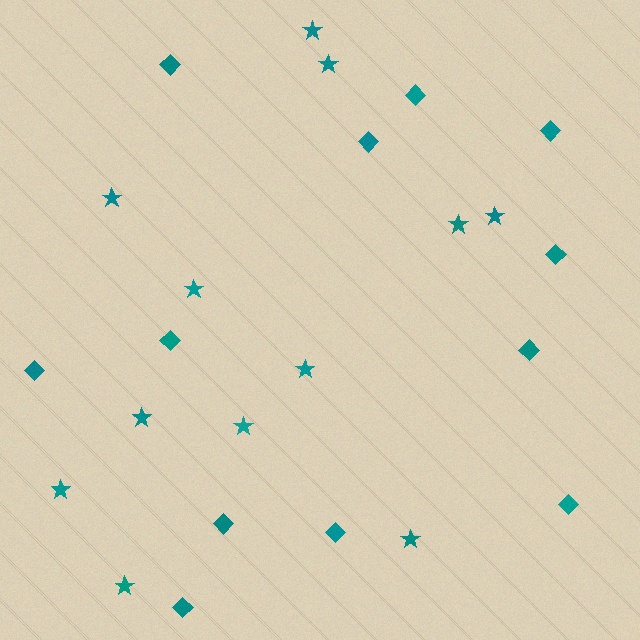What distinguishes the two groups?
There are 2 groups: one group of diamonds (12) and one group of stars (12).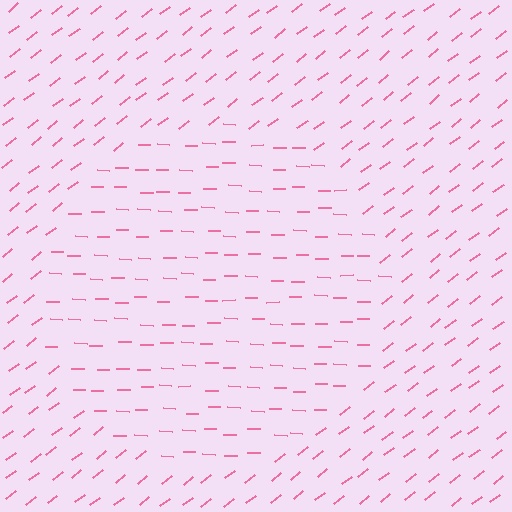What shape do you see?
I see a circle.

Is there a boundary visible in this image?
Yes, there is a texture boundary formed by a change in line orientation.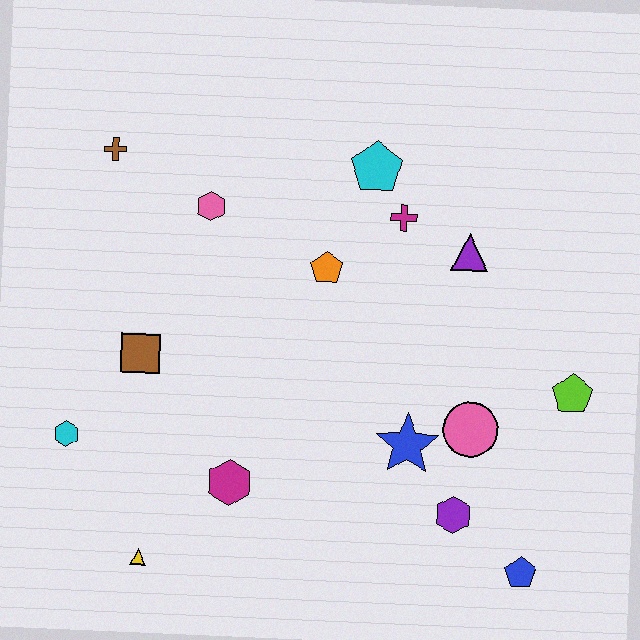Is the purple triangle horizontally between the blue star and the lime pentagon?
Yes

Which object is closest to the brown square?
The cyan hexagon is closest to the brown square.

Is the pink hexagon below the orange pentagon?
No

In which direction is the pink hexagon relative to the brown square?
The pink hexagon is above the brown square.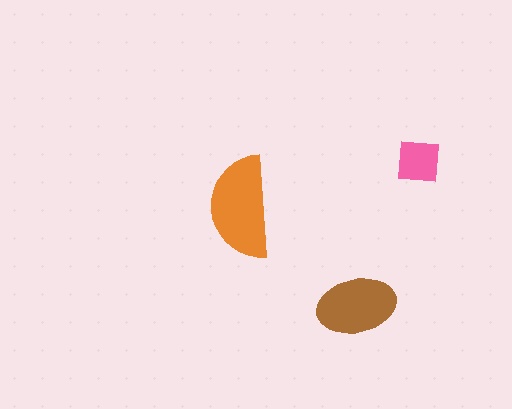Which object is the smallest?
The pink square.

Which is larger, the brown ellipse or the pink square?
The brown ellipse.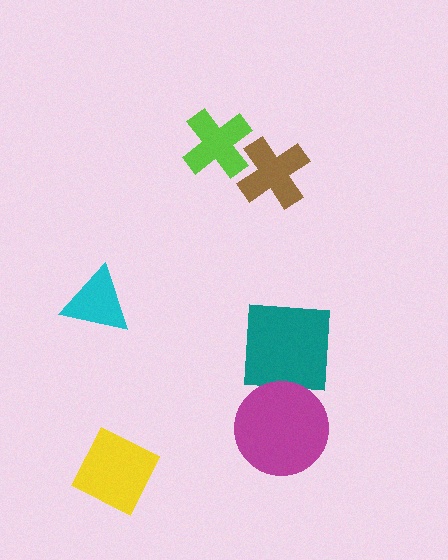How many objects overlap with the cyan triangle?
0 objects overlap with the cyan triangle.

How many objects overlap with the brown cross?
1 object overlaps with the brown cross.